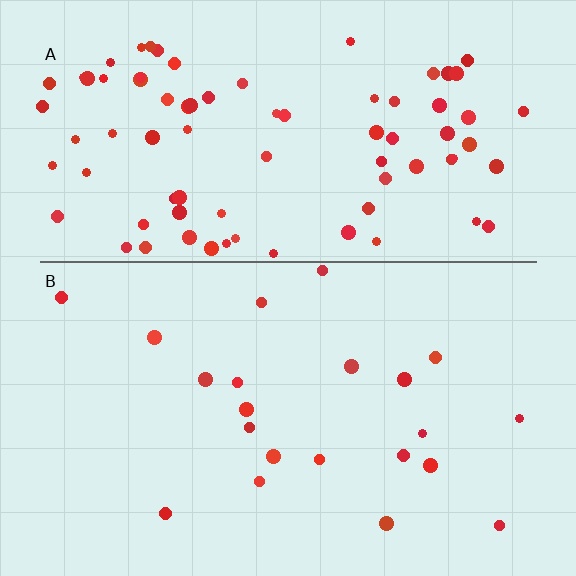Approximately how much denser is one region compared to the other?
Approximately 3.8× — region A over region B.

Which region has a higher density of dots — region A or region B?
A (the top).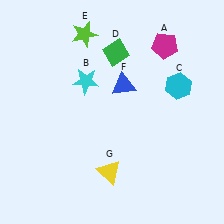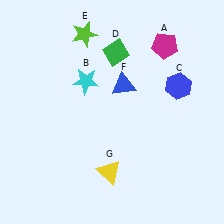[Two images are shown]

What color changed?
The hexagon (C) changed from cyan in Image 1 to blue in Image 2.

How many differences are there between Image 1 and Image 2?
There is 1 difference between the two images.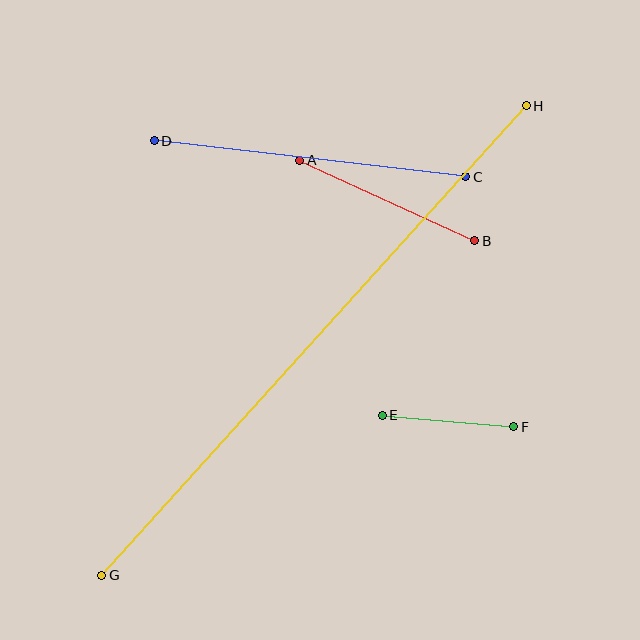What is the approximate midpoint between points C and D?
The midpoint is at approximately (310, 159) pixels.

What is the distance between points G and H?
The distance is approximately 633 pixels.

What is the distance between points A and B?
The distance is approximately 193 pixels.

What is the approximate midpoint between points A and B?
The midpoint is at approximately (387, 200) pixels.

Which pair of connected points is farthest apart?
Points G and H are farthest apart.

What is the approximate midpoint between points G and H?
The midpoint is at approximately (314, 341) pixels.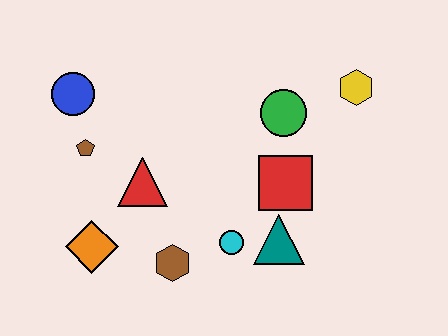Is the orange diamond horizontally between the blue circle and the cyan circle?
Yes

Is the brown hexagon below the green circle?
Yes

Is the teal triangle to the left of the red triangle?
No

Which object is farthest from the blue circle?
The yellow hexagon is farthest from the blue circle.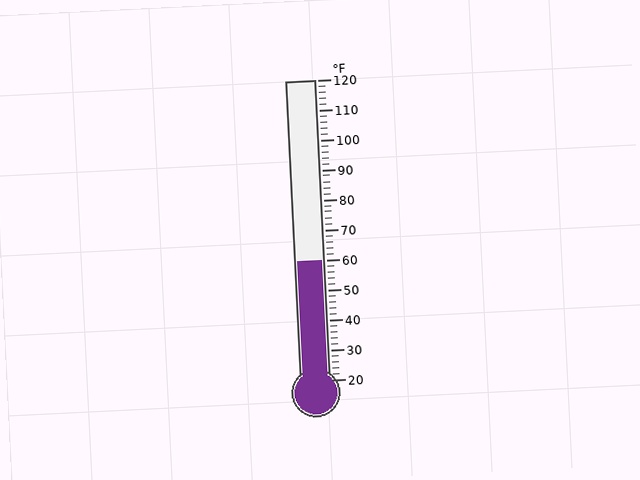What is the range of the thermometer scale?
The thermometer scale ranges from 20°F to 120°F.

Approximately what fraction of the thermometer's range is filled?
The thermometer is filled to approximately 40% of its range.